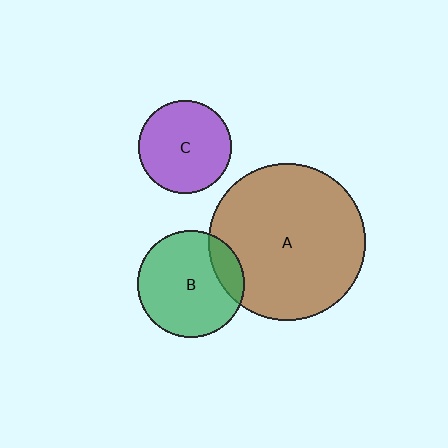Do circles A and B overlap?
Yes.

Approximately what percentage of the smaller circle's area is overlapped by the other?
Approximately 15%.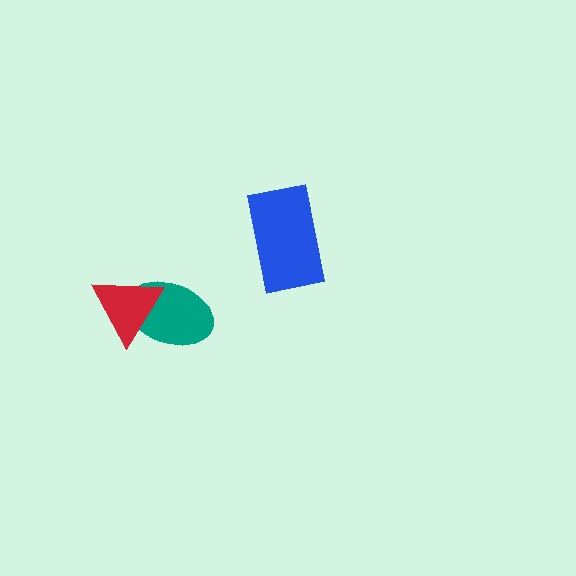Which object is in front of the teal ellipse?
The red triangle is in front of the teal ellipse.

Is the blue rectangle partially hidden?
No, no other shape covers it.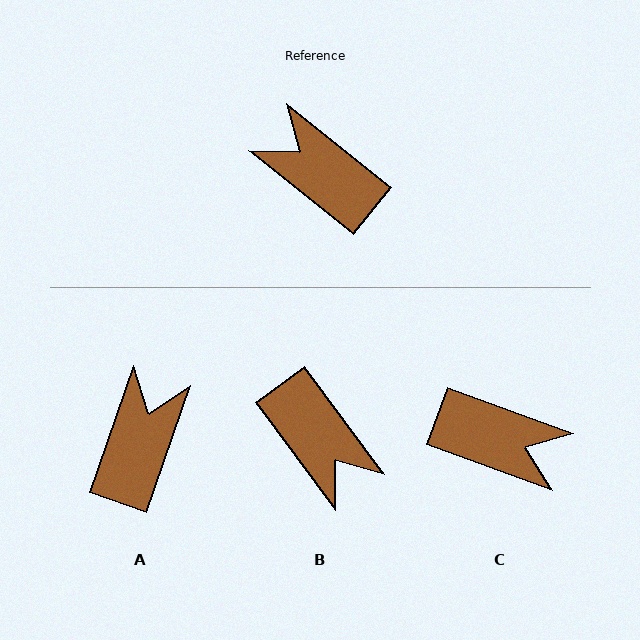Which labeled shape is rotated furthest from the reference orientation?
B, about 165 degrees away.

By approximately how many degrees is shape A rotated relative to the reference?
Approximately 70 degrees clockwise.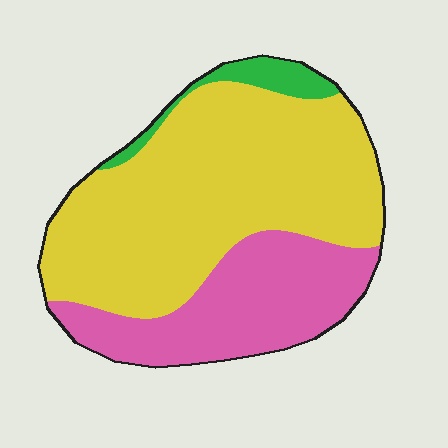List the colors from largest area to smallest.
From largest to smallest: yellow, pink, green.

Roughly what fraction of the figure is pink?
Pink covers roughly 30% of the figure.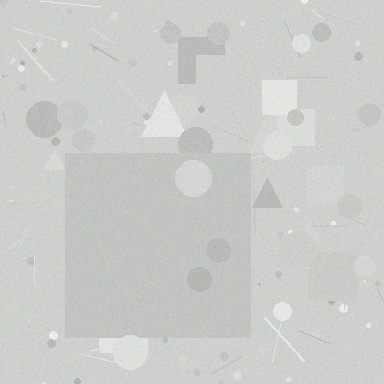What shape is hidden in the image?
A square is hidden in the image.